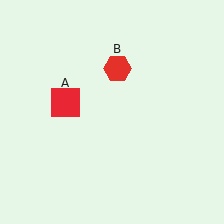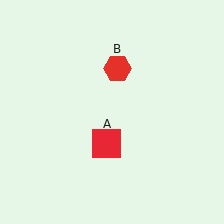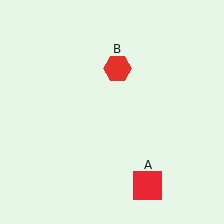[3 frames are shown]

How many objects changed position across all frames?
1 object changed position: red square (object A).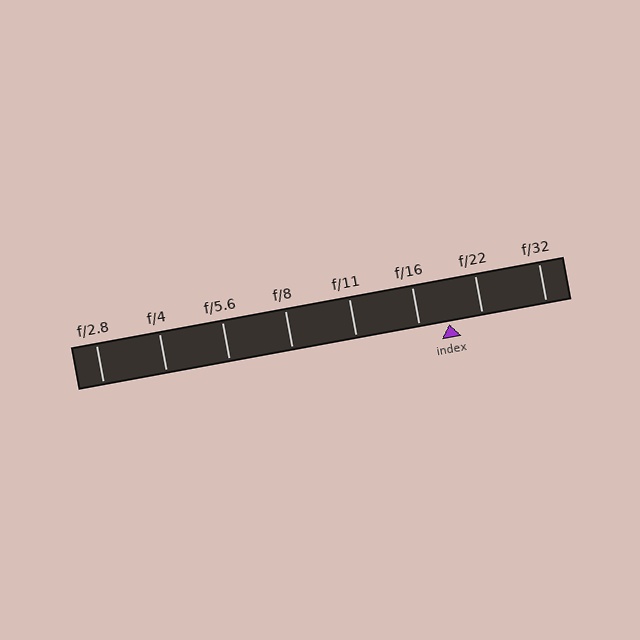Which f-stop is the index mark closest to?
The index mark is closest to f/16.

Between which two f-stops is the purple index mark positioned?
The index mark is between f/16 and f/22.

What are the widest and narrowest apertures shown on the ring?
The widest aperture shown is f/2.8 and the narrowest is f/32.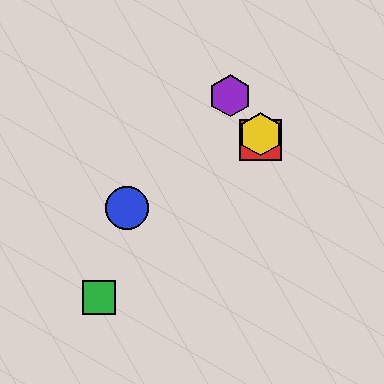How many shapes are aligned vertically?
2 shapes (the red square, the yellow hexagon) are aligned vertically.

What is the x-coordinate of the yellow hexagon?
The yellow hexagon is at x≈260.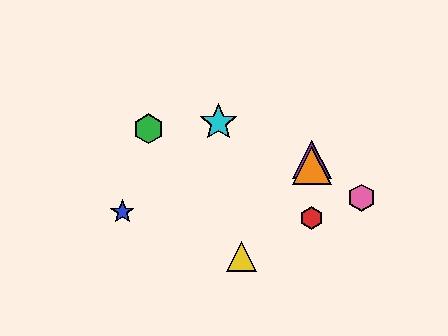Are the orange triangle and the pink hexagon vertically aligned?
No, the orange triangle is at x≈312 and the pink hexagon is at x≈361.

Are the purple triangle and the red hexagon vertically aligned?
Yes, both are at x≈312.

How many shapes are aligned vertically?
3 shapes (the red hexagon, the purple triangle, the orange triangle) are aligned vertically.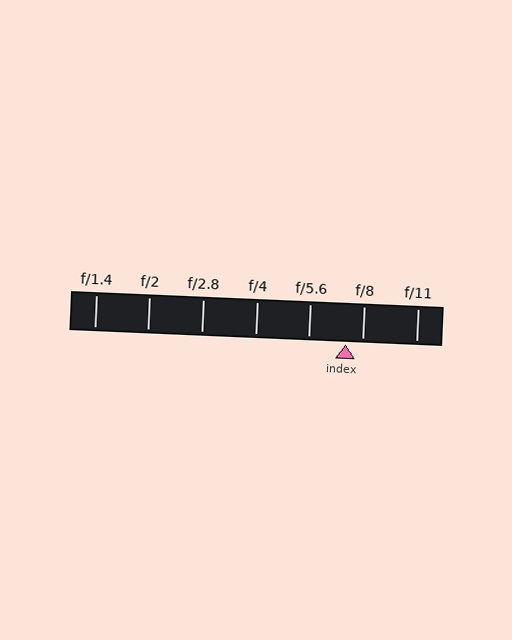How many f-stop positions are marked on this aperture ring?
There are 7 f-stop positions marked.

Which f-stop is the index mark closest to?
The index mark is closest to f/8.